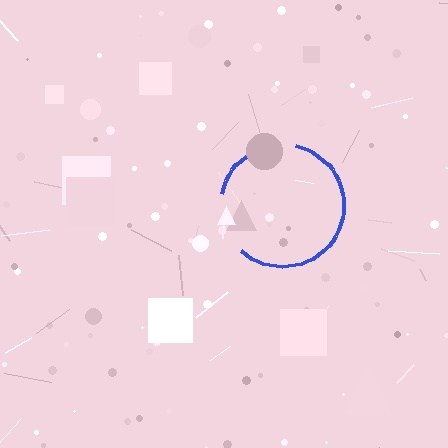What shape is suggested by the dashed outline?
The dashed outline suggests a circle.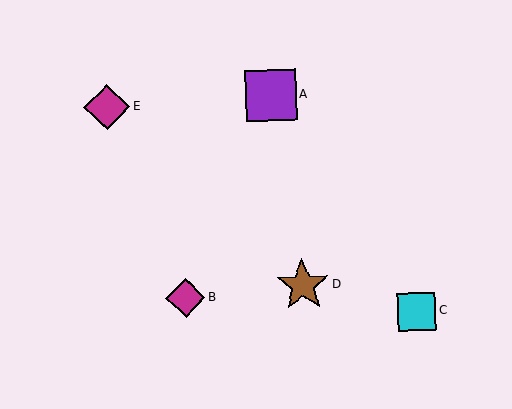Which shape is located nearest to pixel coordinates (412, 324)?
The cyan square (labeled C) at (417, 311) is nearest to that location.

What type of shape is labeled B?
Shape B is a magenta diamond.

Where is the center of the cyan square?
The center of the cyan square is at (417, 311).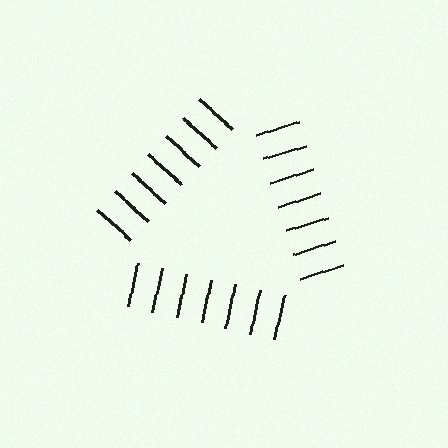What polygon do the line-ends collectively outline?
An illusory triangle — the line segments terminate on its edges but no continuous stroke is drawn.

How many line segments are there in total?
21 — 7 along each of the 3 edges.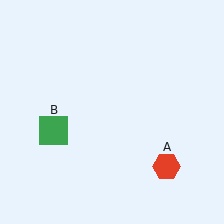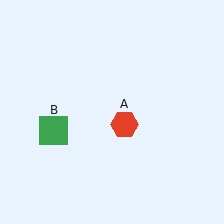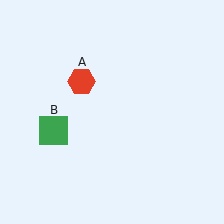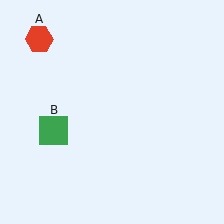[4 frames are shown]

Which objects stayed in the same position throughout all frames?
Green square (object B) remained stationary.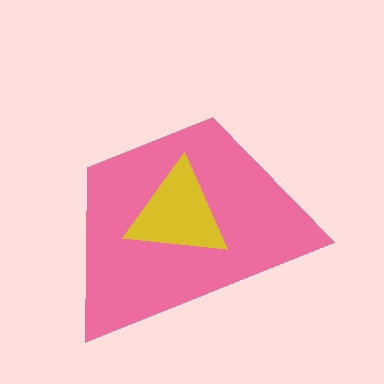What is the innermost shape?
The yellow triangle.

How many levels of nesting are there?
2.